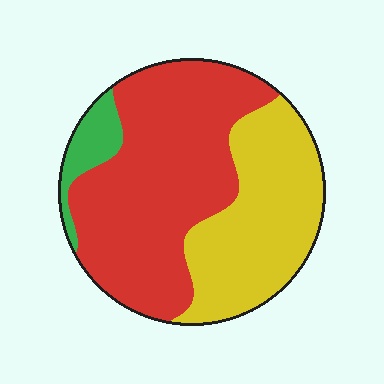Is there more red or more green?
Red.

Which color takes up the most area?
Red, at roughly 55%.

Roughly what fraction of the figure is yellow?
Yellow takes up about three eighths (3/8) of the figure.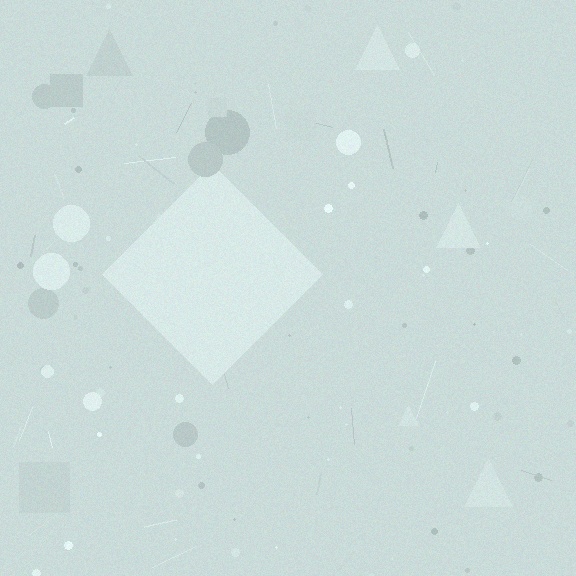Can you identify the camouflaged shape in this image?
The camouflaged shape is a diamond.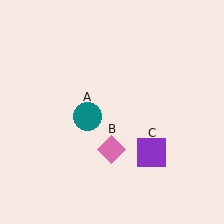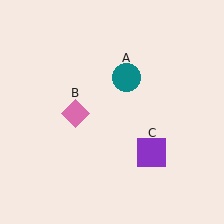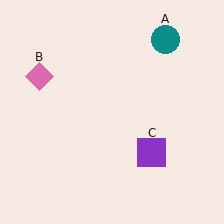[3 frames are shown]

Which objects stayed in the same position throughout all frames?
Purple square (object C) remained stationary.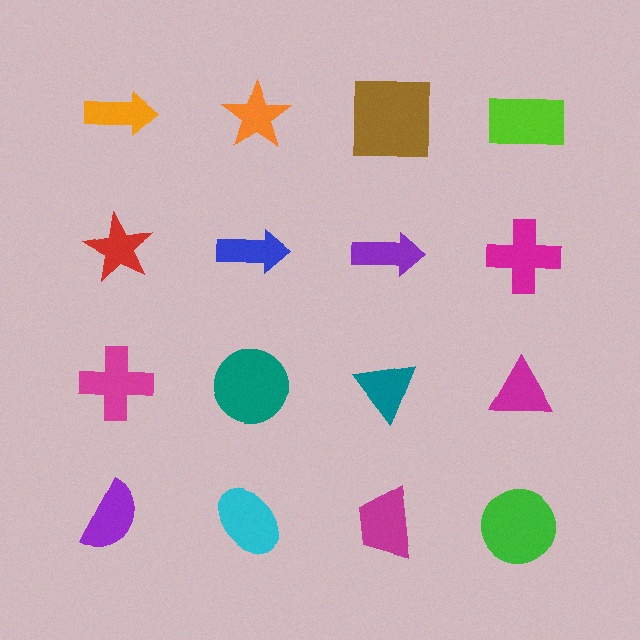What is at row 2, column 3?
A purple arrow.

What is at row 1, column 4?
A lime rectangle.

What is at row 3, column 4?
A magenta triangle.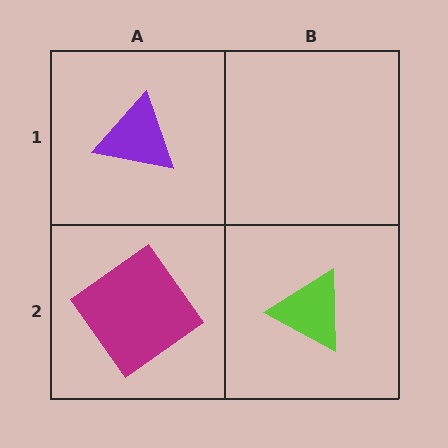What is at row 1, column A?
A purple triangle.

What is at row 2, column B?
A lime triangle.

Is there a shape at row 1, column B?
No, that cell is empty.